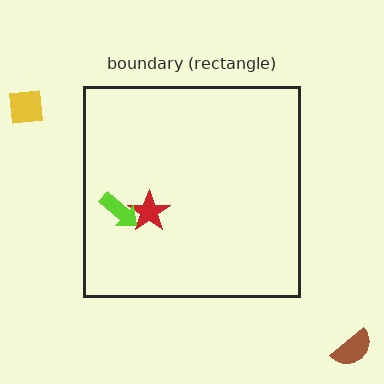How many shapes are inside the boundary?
2 inside, 2 outside.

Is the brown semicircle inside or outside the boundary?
Outside.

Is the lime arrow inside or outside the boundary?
Inside.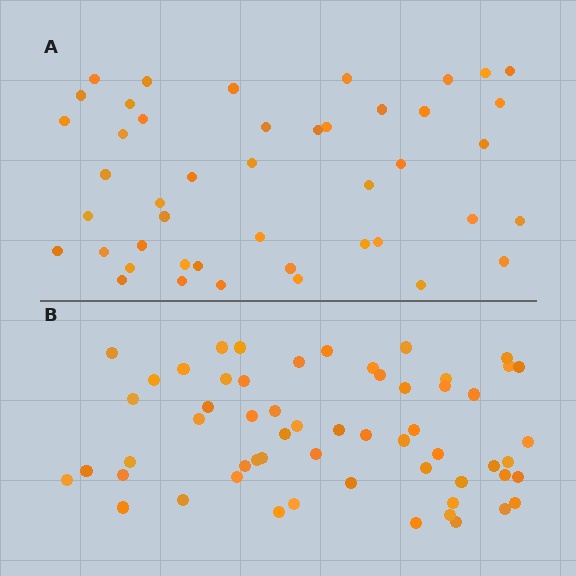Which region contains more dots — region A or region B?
Region B (the bottom region) has more dots.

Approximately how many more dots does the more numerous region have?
Region B has approximately 15 more dots than region A.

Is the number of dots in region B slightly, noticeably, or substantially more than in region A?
Region B has noticeably more, but not dramatically so. The ratio is roughly 1.3 to 1.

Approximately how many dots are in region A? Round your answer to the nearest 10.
About 40 dots. (The exact count is 45, which rounds to 40.)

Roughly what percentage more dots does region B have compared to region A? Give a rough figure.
About 30% more.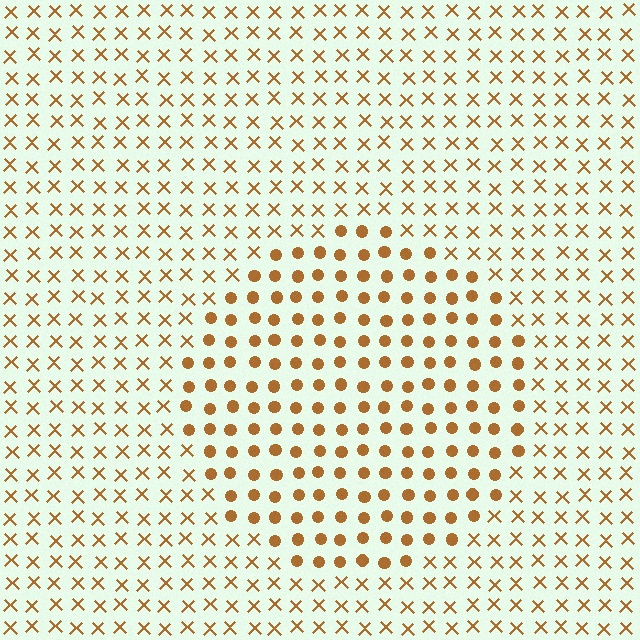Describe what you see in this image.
The image is filled with small brown elements arranged in a uniform grid. A circle-shaped region contains circles, while the surrounding area contains X marks. The boundary is defined purely by the change in element shape.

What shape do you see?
I see a circle.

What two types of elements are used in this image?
The image uses circles inside the circle region and X marks outside it.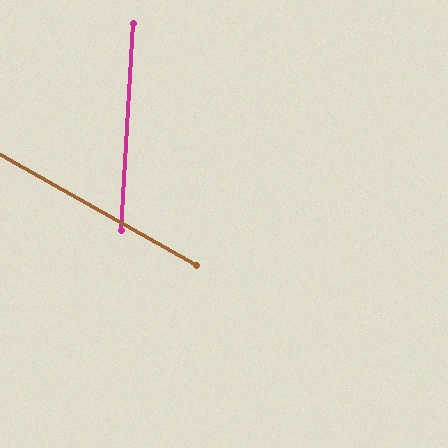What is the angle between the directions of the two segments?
Approximately 64 degrees.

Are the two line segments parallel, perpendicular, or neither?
Neither parallel nor perpendicular — they differ by about 64°.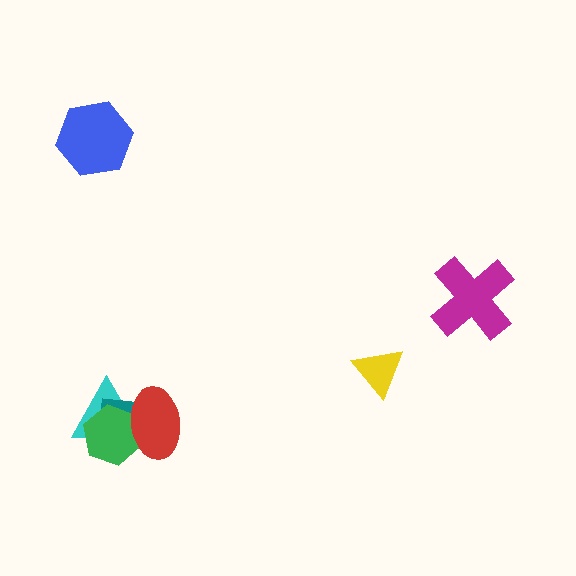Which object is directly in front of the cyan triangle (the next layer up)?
The teal rectangle is directly in front of the cyan triangle.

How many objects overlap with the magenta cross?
0 objects overlap with the magenta cross.